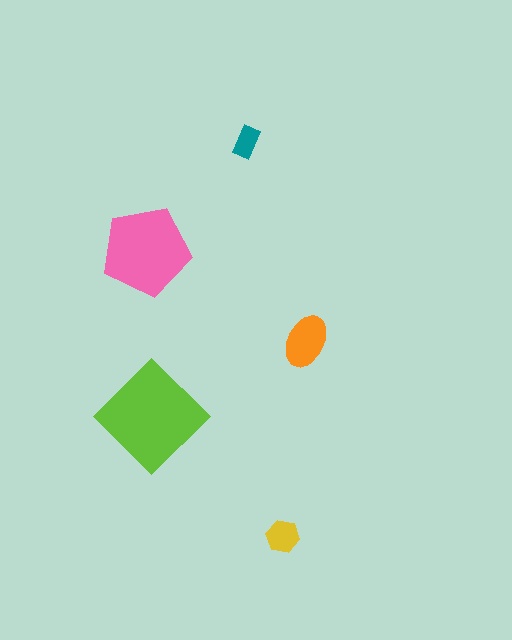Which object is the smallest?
The teal rectangle.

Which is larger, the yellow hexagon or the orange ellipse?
The orange ellipse.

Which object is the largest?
The lime diamond.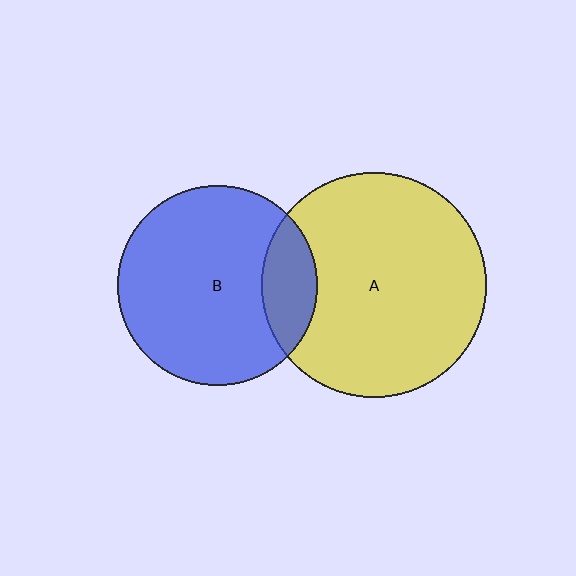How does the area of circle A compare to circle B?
Approximately 1.3 times.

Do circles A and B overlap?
Yes.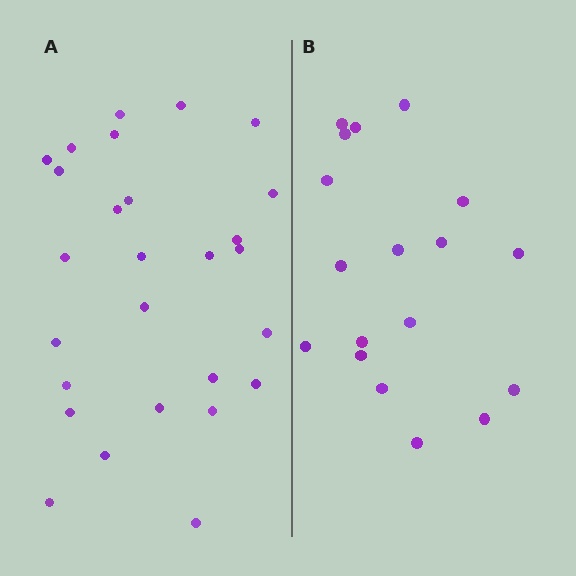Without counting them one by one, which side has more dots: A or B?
Region A (the left region) has more dots.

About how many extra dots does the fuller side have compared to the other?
Region A has roughly 8 or so more dots than region B.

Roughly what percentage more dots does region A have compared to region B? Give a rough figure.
About 50% more.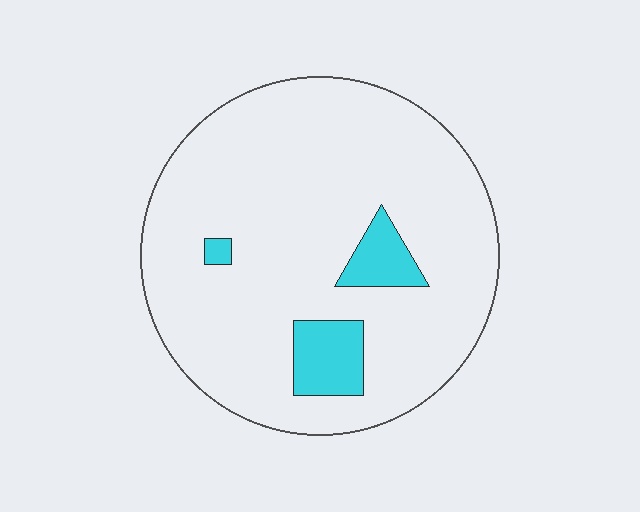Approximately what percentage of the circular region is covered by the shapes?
Approximately 10%.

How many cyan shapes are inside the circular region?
3.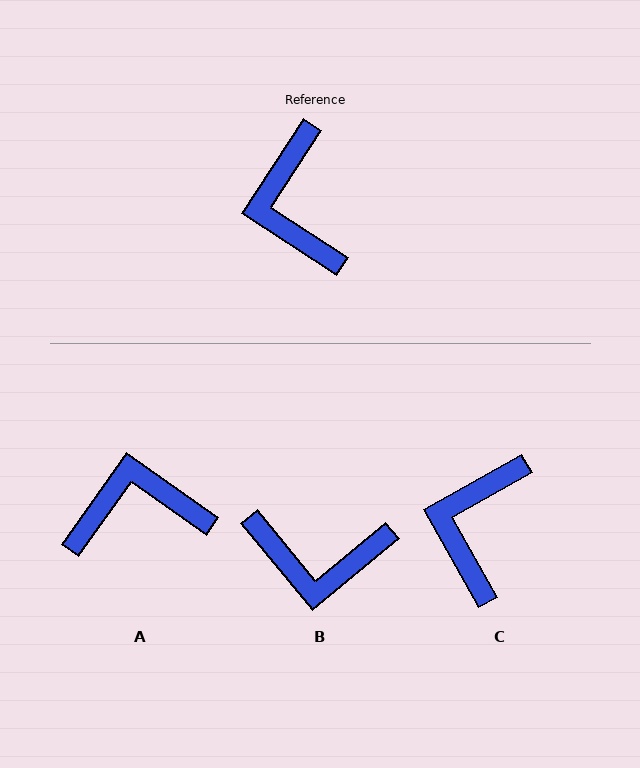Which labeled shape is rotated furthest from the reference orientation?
A, about 92 degrees away.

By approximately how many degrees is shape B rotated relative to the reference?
Approximately 73 degrees counter-clockwise.